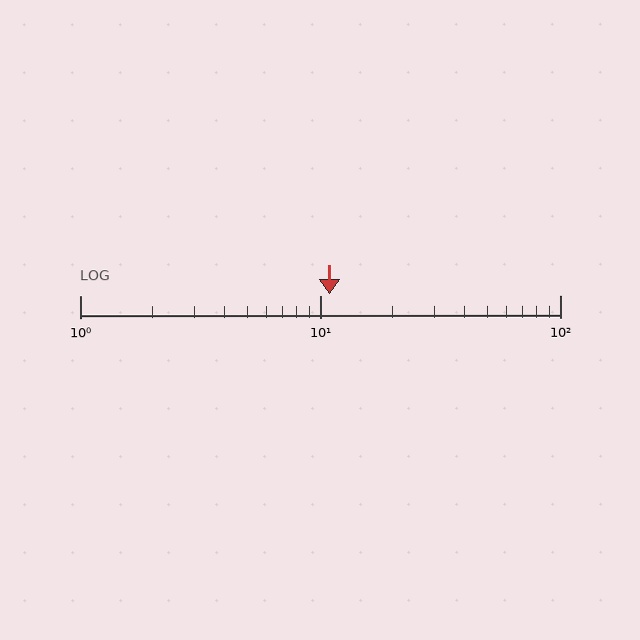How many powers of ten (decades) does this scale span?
The scale spans 2 decades, from 1 to 100.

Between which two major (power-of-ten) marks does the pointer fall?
The pointer is between 10 and 100.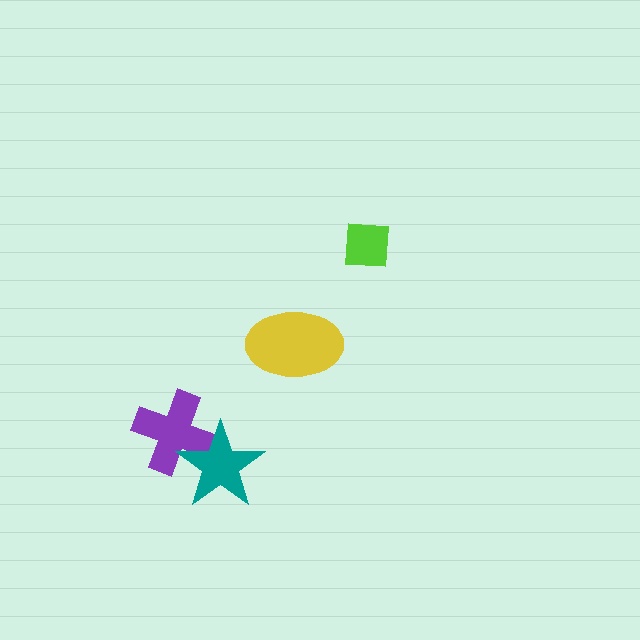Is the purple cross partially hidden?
Yes, it is partially covered by another shape.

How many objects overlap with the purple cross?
1 object overlaps with the purple cross.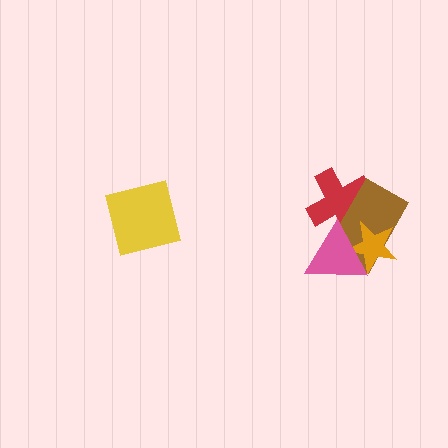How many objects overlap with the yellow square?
0 objects overlap with the yellow square.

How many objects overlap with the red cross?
2 objects overlap with the red cross.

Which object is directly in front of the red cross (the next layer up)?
The brown rectangle is directly in front of the red cross.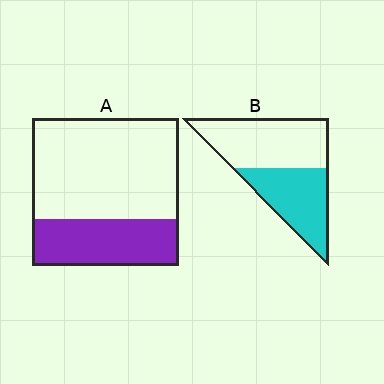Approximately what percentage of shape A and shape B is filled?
A is approximately 30% and B is approximately 45%.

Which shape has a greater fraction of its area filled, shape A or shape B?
Shape B.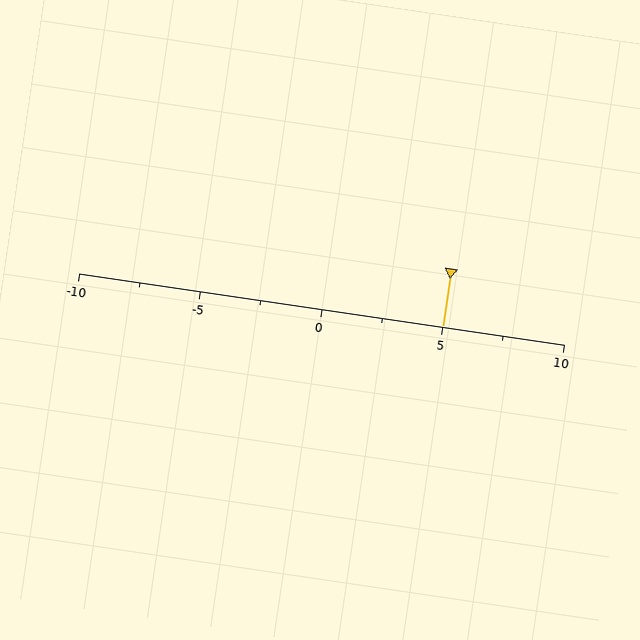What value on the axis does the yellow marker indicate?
The marker indicates approximately 5.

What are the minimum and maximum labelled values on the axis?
The axis runs from -10 to 10.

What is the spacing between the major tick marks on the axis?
The major ticks are spaced 5 apart.